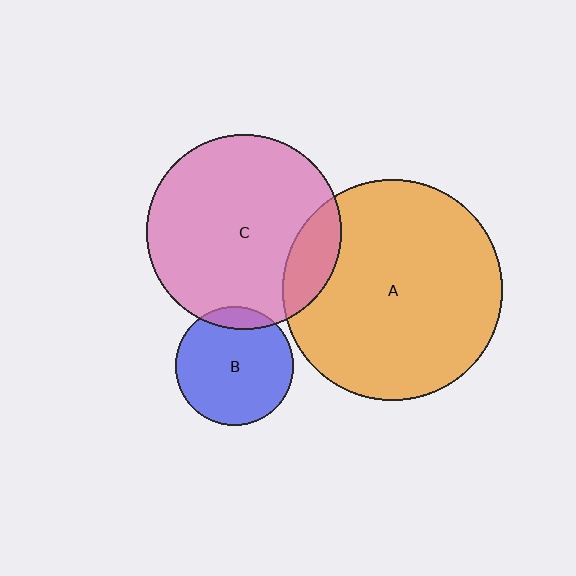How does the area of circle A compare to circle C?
Approximately 1.3 times.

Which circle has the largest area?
Circle A (orange).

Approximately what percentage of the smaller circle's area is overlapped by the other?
Approximately 10%.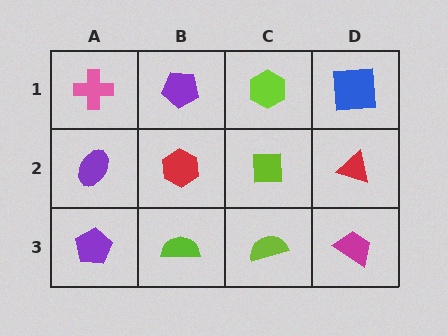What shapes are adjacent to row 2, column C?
A lime hexagon (row 1, column C), a lime semicircle (row 3, column C), a red hexagon (row 2, column B), a red triangle (row 2, column D).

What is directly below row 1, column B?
A red hexagon.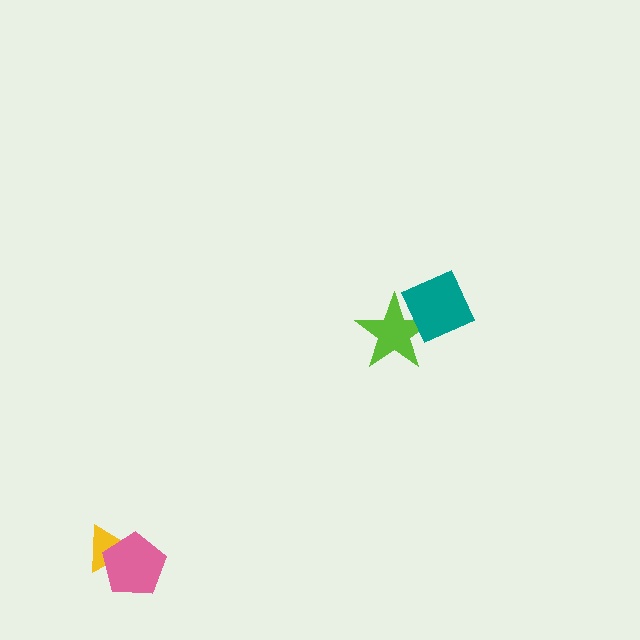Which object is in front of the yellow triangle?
The pink pentagon is in front of the yellow triangle.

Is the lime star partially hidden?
Yes, it is partially covered by another shape.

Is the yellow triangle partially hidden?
Yes, it is partially covered by another shape.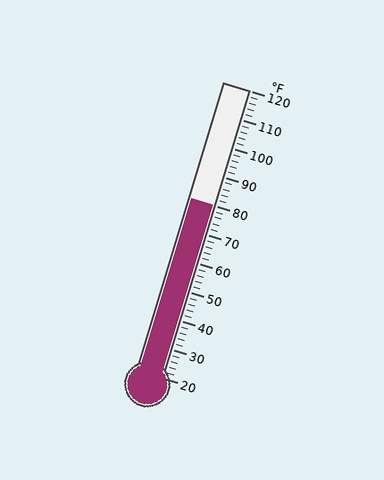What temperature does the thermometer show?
The thermometer shows approximately 80°F.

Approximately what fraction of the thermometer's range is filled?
The thermometer is filled to approximately 60% of its range.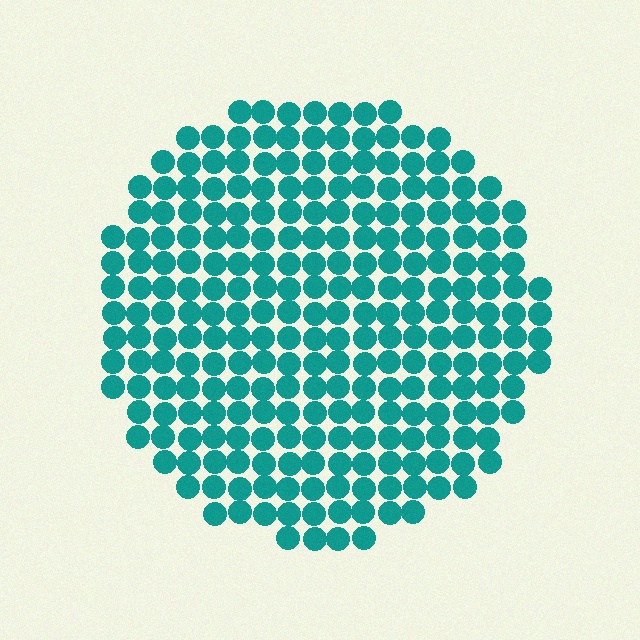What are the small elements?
The small elements are circles.